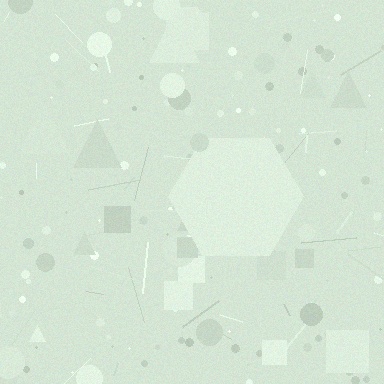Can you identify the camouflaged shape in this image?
The camouflaged shape is a hexagon.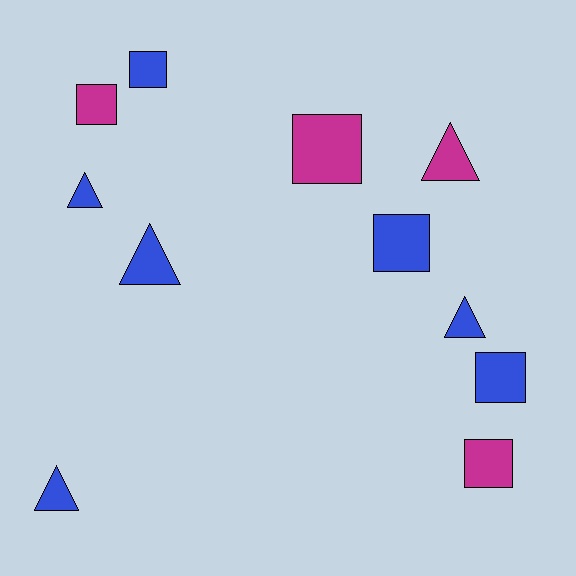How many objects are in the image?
There are 11 objects.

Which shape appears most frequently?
Square, with 6 objects.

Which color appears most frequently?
Blue, with 7 objects.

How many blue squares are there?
There are 3 blue squares.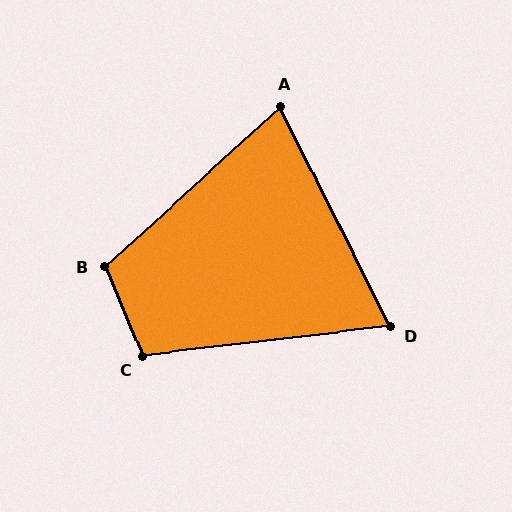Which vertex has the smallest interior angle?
D, at approximately 70 degrees.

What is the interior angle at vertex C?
Approximately 106 degrees (obtuse).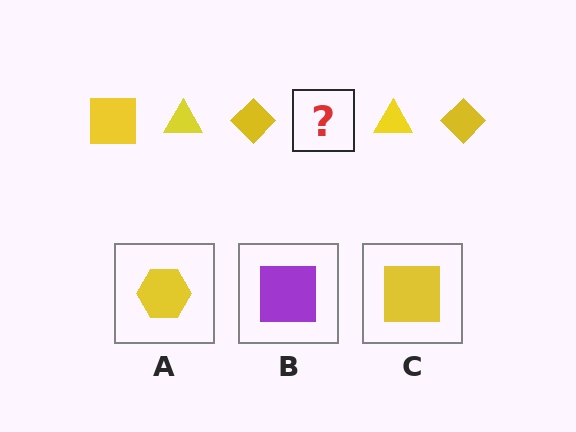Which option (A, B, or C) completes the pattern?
C.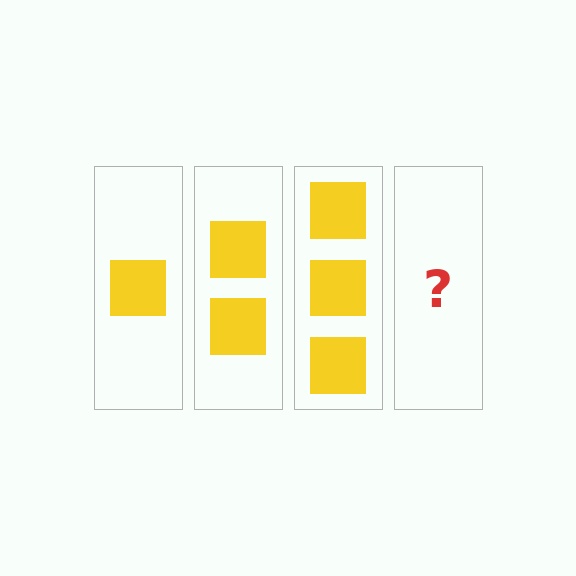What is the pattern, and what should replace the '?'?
The pattern is that each step adds one more square. The '?' should be 4 squares.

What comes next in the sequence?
The next element should be 4 squares.